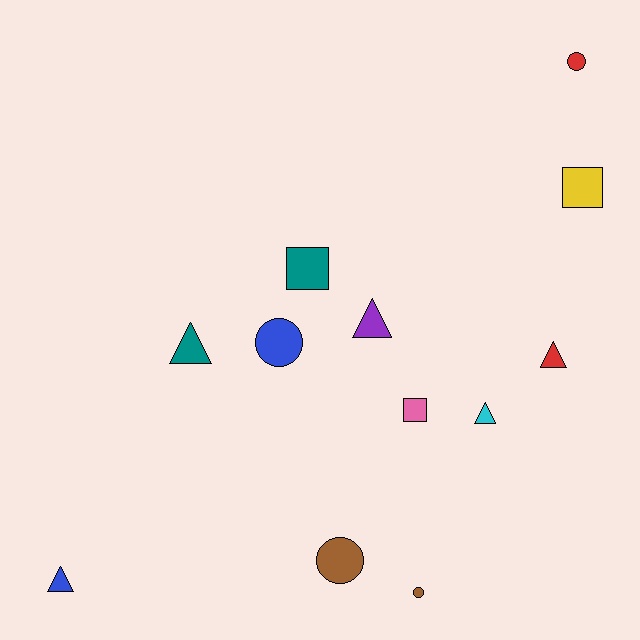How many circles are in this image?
There are 4 circles.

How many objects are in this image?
There are 12 objects.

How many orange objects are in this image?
There are no orange objects.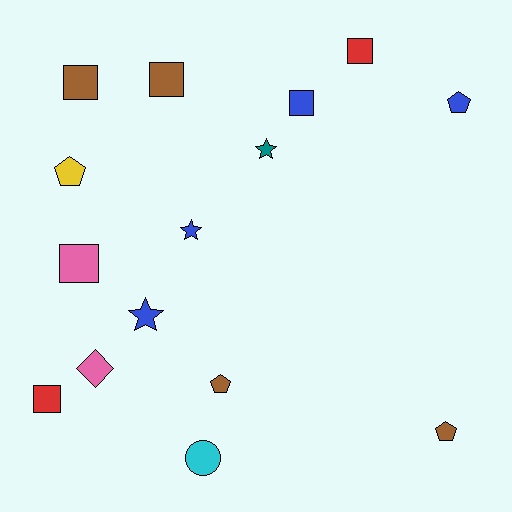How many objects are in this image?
There are 15 objects.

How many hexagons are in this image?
There are no hexagons.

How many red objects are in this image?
There are 2 red objects.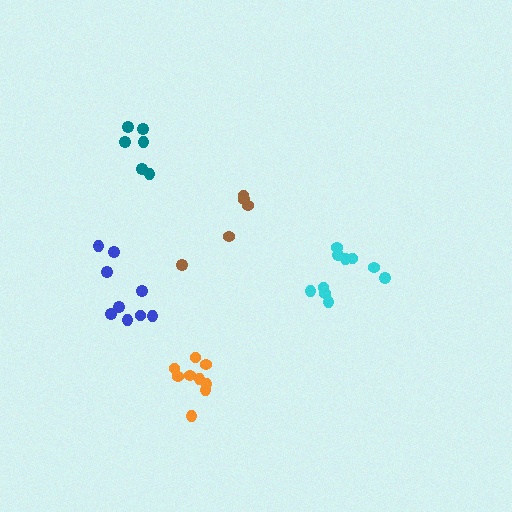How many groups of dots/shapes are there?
There are 5 groups.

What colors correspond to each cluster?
The clusters are colored: teal, brown, blue, cyan, orange.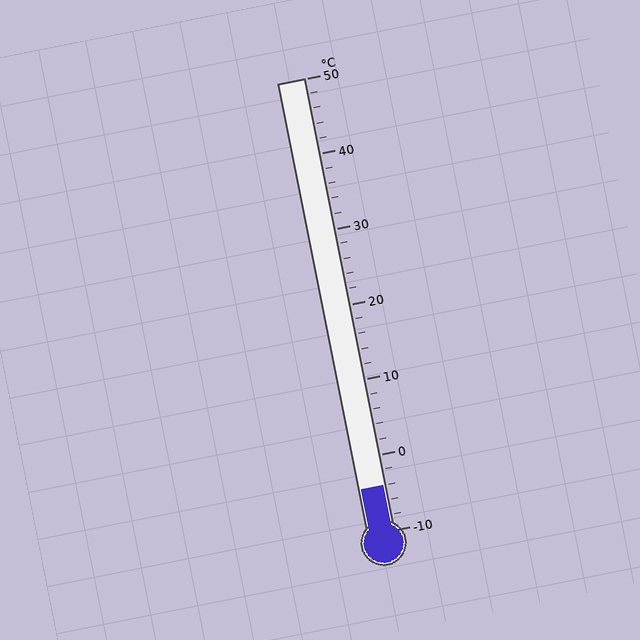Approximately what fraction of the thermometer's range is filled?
The thermometer is filled to approximately 10% of its range.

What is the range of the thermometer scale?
The thermometer scale ranges from -10°C to 50°C.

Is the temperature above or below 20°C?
The temperature is below 20°C.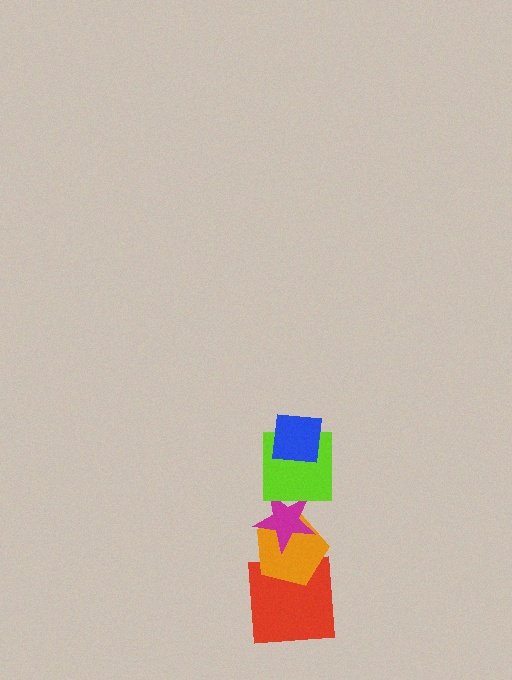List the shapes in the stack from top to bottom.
From top to bottom: the blue square, the lime square, the magenta star, the orange pentagon, the red square.